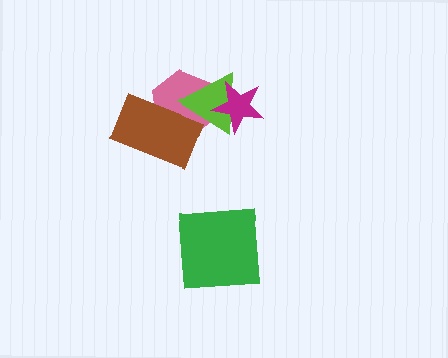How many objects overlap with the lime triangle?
3 objects overlap with the lime triangle.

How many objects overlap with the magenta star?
2 objects overlap with the magenta star.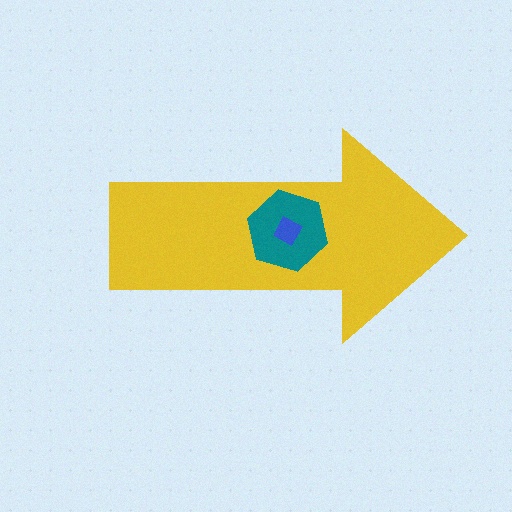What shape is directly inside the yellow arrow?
The teal hexagon.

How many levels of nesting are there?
3.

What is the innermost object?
The blue square.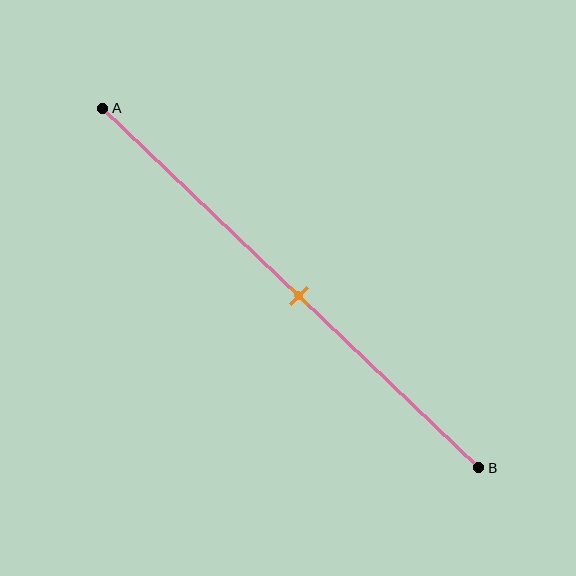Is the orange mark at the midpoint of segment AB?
Yes, the mark is approximately at the midpoint.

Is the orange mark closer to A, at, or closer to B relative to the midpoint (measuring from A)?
The orange mark is approximately at the midpoint of segment AB.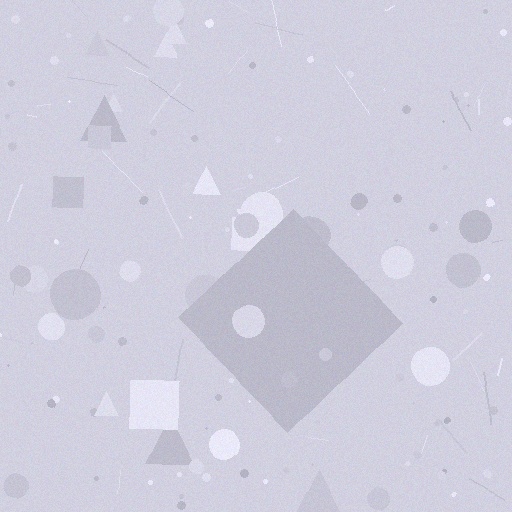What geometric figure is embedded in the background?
A diamond is embedded in the background.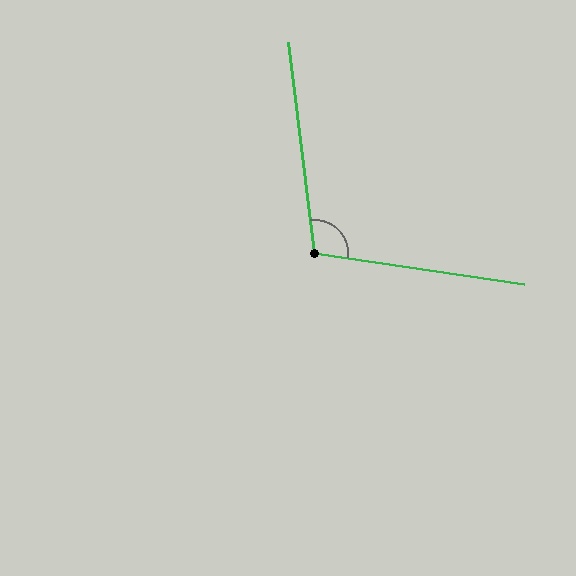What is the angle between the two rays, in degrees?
Approximately 105 degrees.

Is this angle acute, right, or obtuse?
It is obtuse.